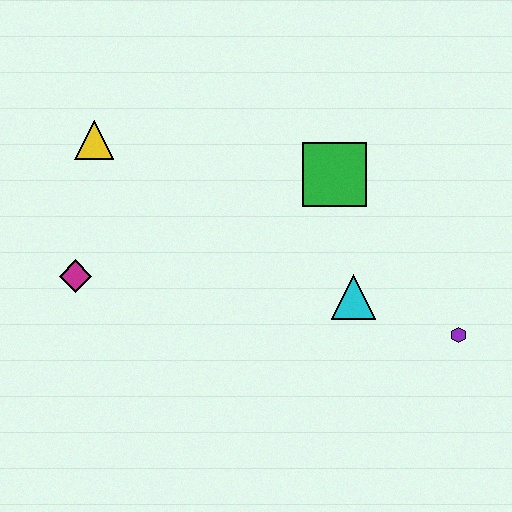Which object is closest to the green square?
The cyan triangle is closest to the green square.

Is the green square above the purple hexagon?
Yes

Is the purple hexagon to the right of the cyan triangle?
Yes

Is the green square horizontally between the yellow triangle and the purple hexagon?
Yes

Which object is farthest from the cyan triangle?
The yellow triangle is farthest from the cyan triangle.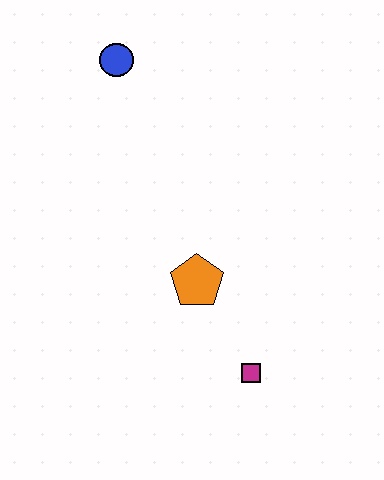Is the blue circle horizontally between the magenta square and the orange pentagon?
No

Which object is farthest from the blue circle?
The magenta square is farthest from the blue circle.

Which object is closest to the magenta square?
The orange pentagon is closest to the magenta square.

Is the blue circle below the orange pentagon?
No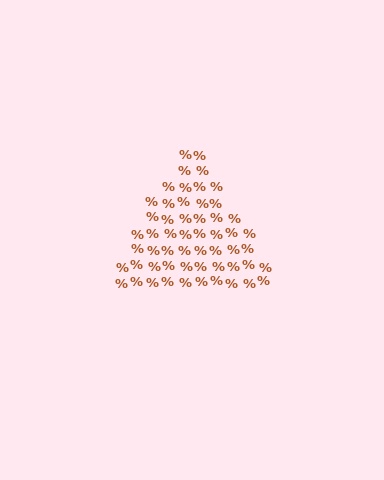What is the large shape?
The large shape is a triangle.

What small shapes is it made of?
It is made of small percent signs.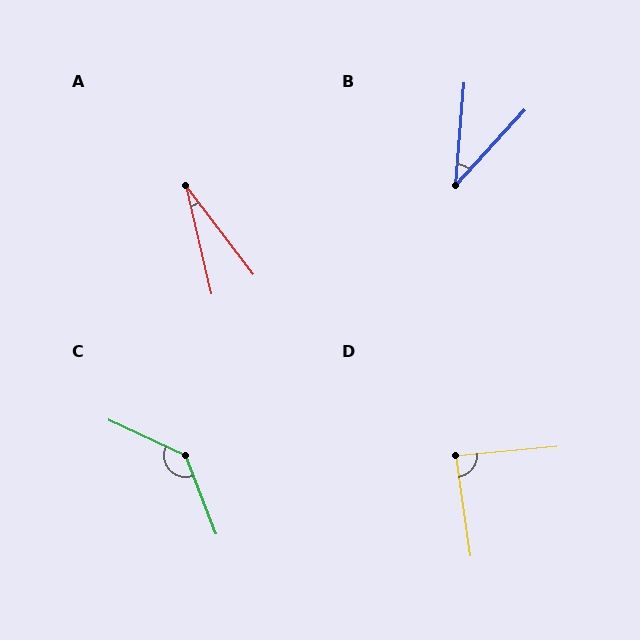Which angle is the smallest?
A, at approximately 24 degrees.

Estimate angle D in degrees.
Approximately 87 degrees.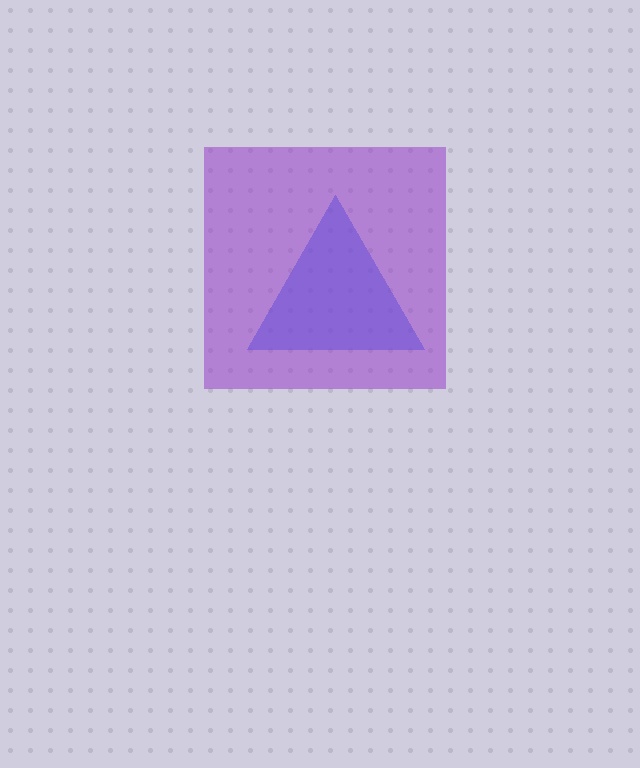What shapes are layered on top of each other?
The layered shapes are: a blue triangle, a purple square.